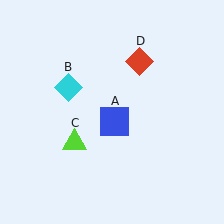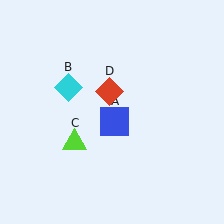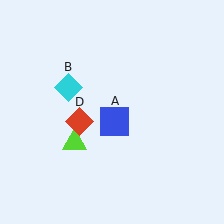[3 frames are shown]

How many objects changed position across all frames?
1 object changed position: red diamond (object D).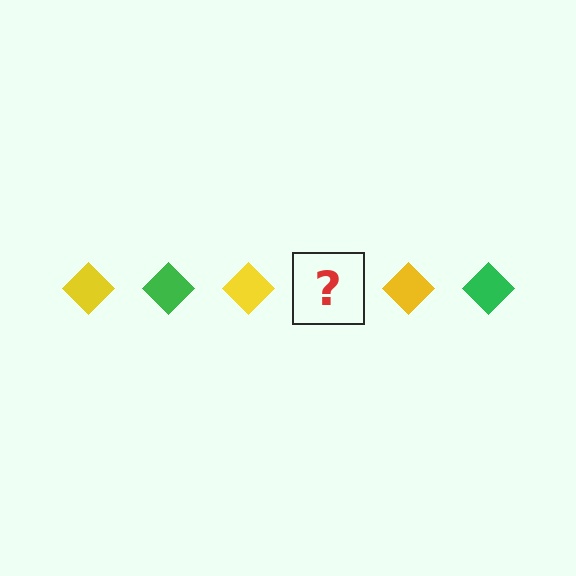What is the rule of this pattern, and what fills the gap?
The rule is that the pattern cycles through yellow, green diamonds. The gap should be filled with a green diamond.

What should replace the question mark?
The question mark should be replaced with a green diamond.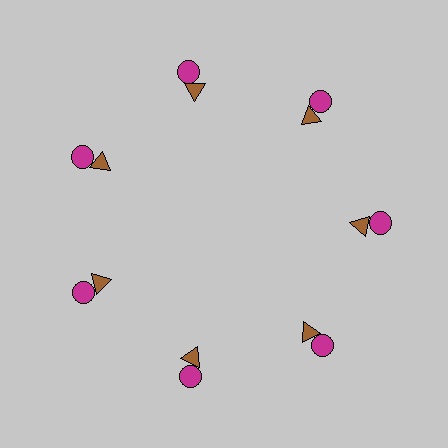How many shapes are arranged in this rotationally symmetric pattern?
There are 14 shapes, arranged in 7 groups of 2.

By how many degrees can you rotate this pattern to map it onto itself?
The pattern maps onto itself every 51 degrees of rotation.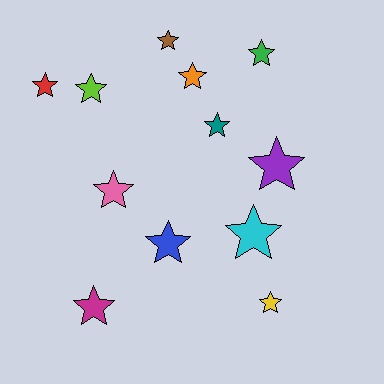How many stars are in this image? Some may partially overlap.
There are 12 stars.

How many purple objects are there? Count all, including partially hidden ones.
There is 1 purple object.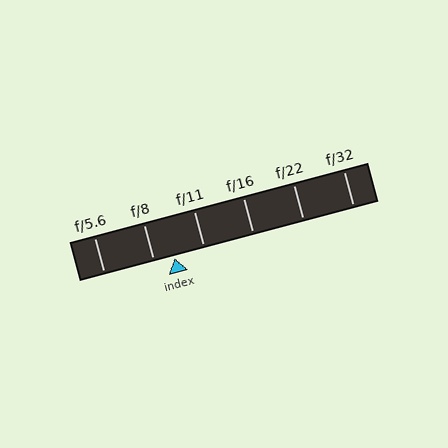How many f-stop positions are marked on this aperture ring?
There are 6 f-stop positions marked.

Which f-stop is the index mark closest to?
The index mark is closest to f/8.